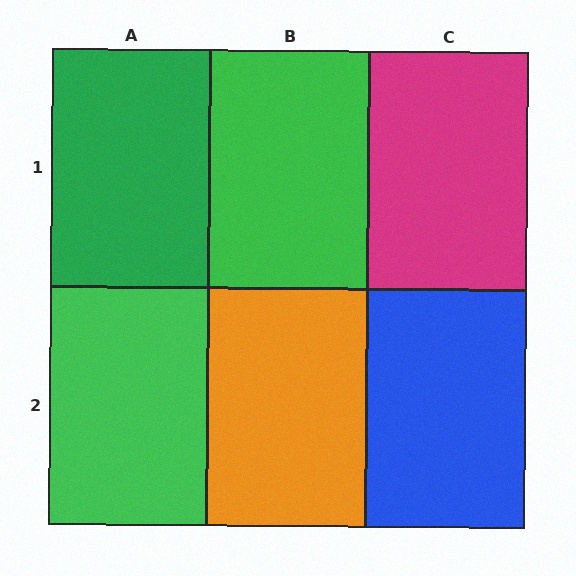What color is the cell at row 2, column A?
Green.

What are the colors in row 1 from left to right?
Green, green, magenta.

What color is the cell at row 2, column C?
Blue.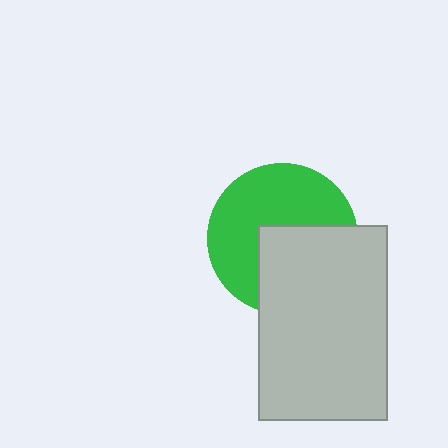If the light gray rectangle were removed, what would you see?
You would see the complete green circle.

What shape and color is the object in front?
The object in front is a light gray rectangle.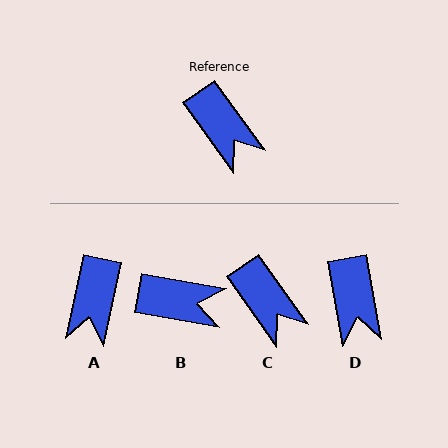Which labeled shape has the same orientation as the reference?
C.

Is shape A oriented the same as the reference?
No, it is off by about 48 degrees.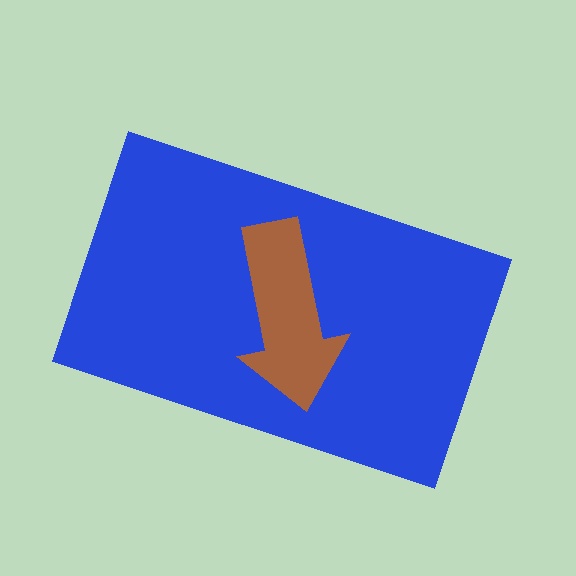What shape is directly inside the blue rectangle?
The brown arrow.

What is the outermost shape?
The blue rectangle.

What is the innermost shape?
The brown arrow.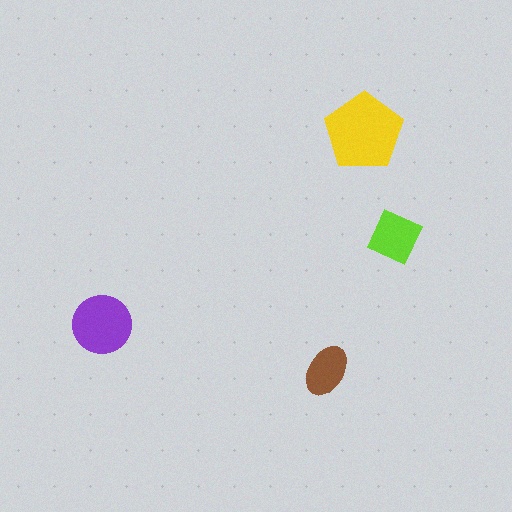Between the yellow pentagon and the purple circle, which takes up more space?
The yellow pentagon.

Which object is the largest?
The yellow pentagon.